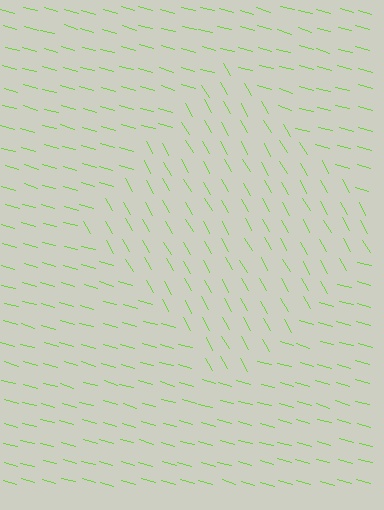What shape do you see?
I see a diamond.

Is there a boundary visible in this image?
Yes, there is a texture boundary formed by a change in line orientation.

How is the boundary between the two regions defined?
The boundary is defined purely by a change in line orientation (approximately 45 degrees difference). All lines are the same color and thickness.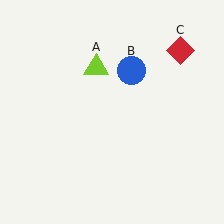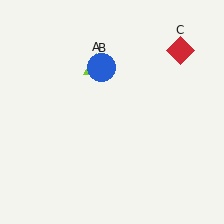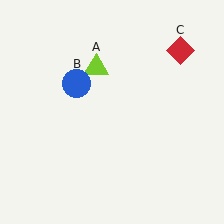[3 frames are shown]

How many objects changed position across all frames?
1 object changed position: blue circle (object B).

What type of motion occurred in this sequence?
The blue circle (object B) rotated counterclockwise around the center of the scene.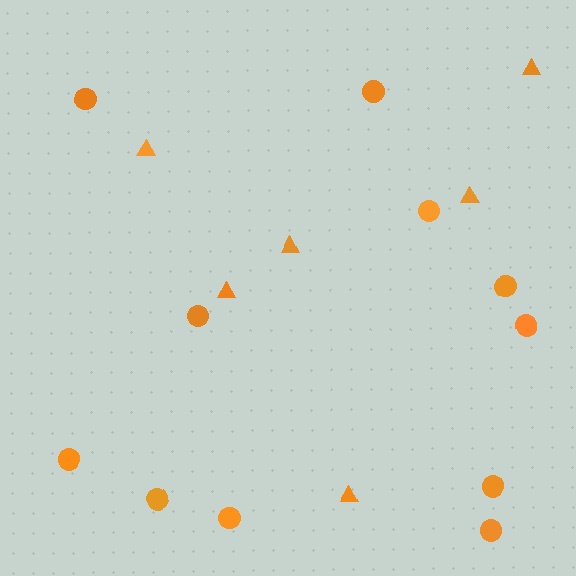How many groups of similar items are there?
There are 2 groups: one group of circles (11) and one group of triangles (6).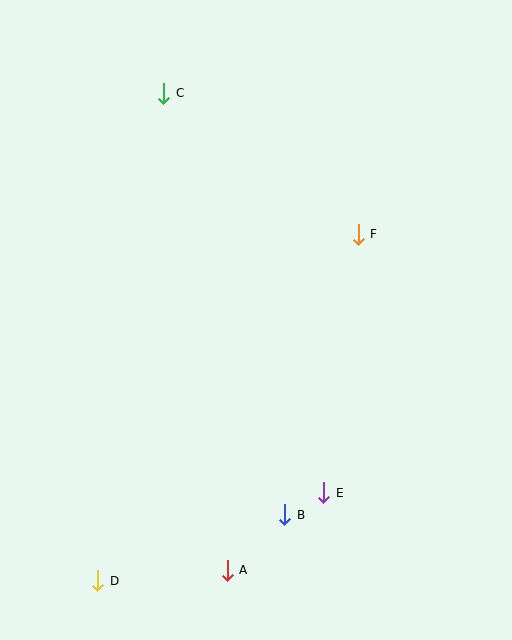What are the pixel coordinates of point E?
Point E is at (324, 493).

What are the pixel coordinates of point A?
Point A is at (227, 570).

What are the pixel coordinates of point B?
Point B is at (285, 515).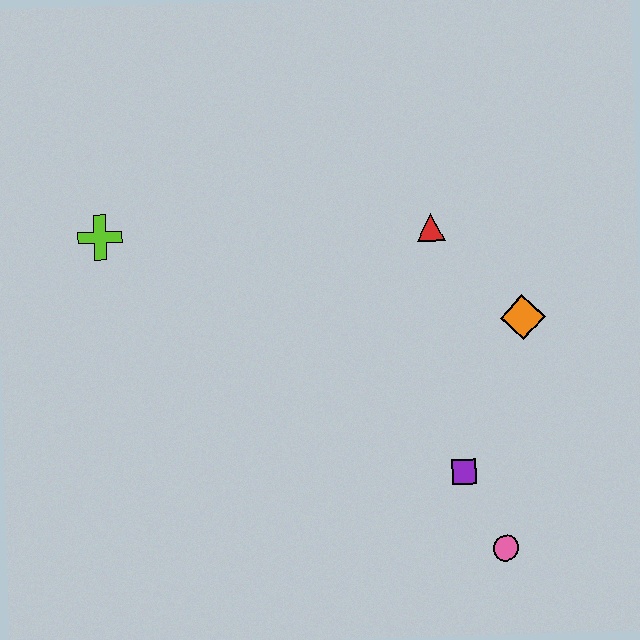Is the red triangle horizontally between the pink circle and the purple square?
No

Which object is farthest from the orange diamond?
The lime cross is farthest from the orange diamond.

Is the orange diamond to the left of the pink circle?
No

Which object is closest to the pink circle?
The purple square is closest to the pink circle.